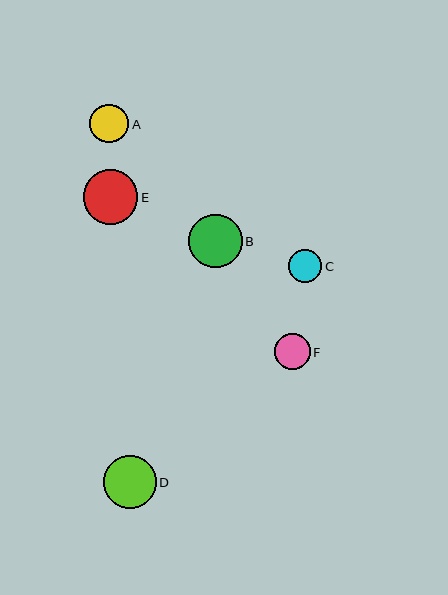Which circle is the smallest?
Circle C is the smallest with a size of approximately 33 pixels.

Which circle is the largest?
Circle E is the largest with a size of approximately 55 pixels.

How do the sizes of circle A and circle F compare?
Circle A and circle F are approximately the same size.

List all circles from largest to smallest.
From largest to smallest: E, B, D, A, F, C.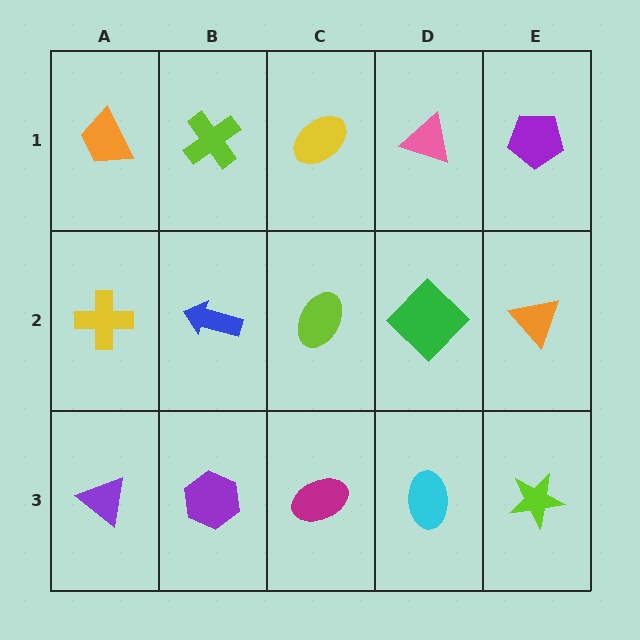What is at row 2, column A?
A yellow cross.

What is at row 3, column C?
A magenta ellipse.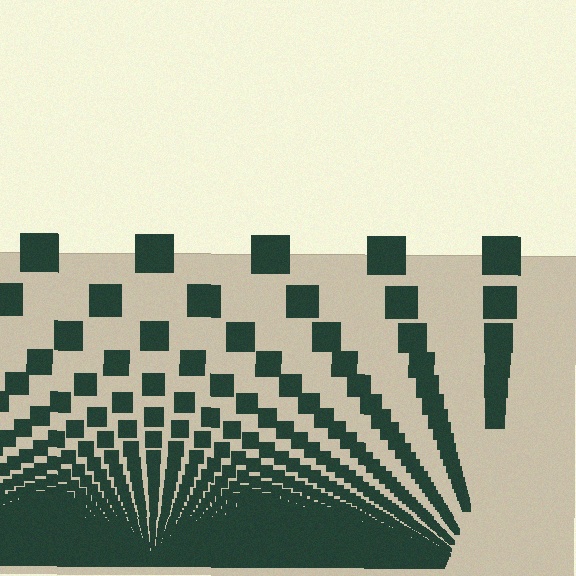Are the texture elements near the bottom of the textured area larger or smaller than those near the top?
Smaller. The gradient is inverted — elements near the bottom are smaller and denser.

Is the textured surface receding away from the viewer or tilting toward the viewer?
The surface appears to tilt toward the viewer. Texture elements get larger and sparser toward the top.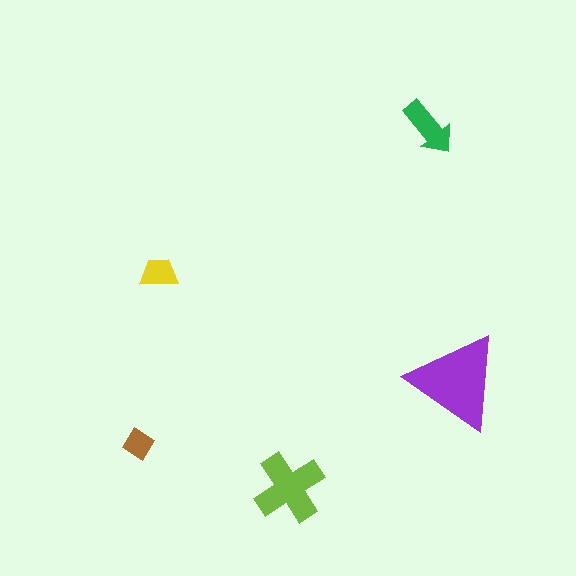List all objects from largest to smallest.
The purple triangle, the lime cross, the green arrow, the yellow trapezoid, the brown diamond.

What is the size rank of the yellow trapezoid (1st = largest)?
4th.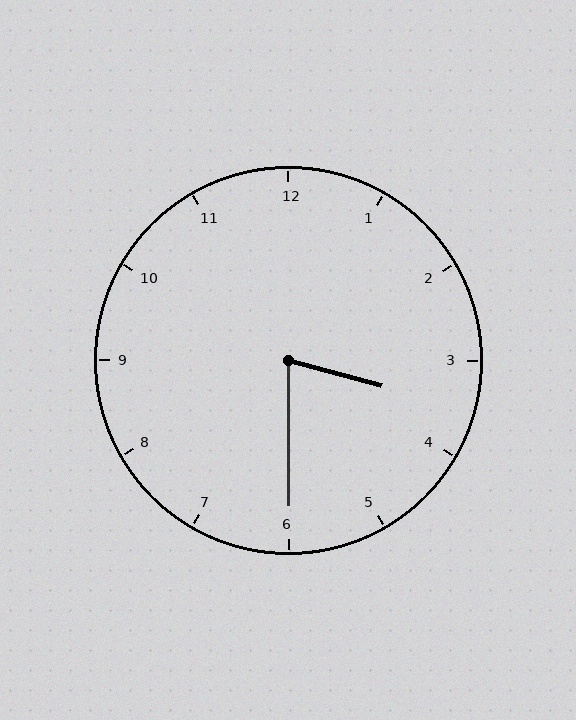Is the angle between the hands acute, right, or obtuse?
It is acute.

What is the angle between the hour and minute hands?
Approximately 75 degrees.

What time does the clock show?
3:30.